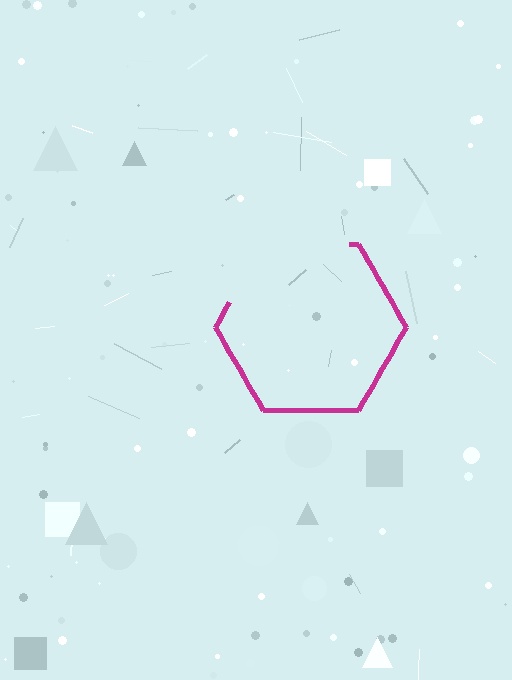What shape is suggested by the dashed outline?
The dashed outline suggests a hexagon.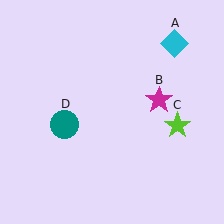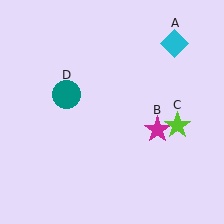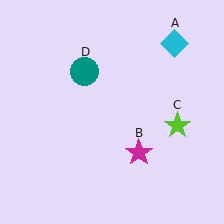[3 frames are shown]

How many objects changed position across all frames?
2 objects changed position: magenta star (object B), teal circle (object D).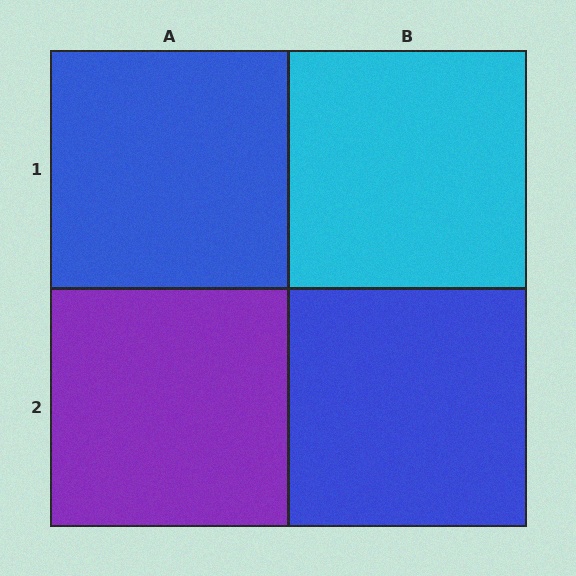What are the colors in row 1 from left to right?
Blue, cyan.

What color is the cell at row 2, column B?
Blue.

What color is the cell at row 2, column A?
Purple.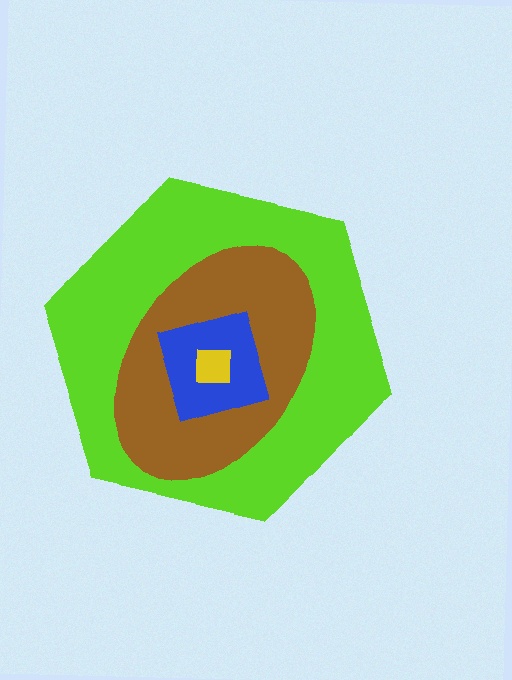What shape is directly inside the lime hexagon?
The brown ellipse.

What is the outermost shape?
The lime hexagon.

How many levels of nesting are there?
4.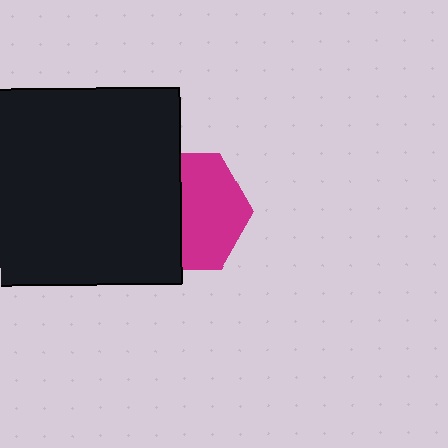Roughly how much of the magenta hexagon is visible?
About half of it is visible (roughly 55%).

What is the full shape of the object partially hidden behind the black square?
The partially hidden object is a magenta hexagon.